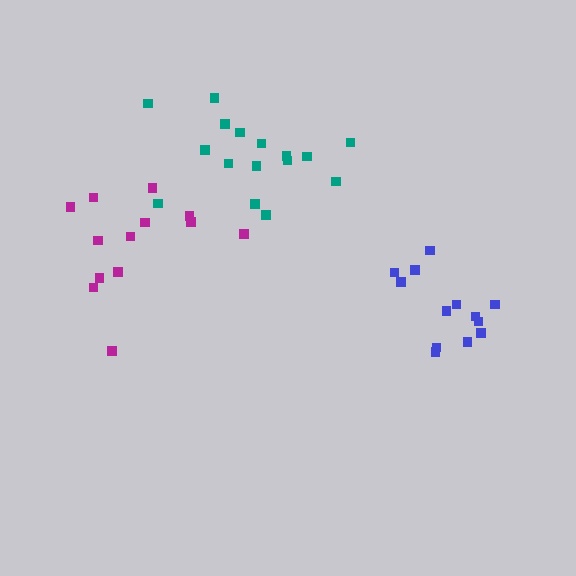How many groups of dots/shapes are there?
There are 3 groups.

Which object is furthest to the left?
The magenta cluster is leftmost.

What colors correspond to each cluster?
The clusters are colored: magenta, blue, teal.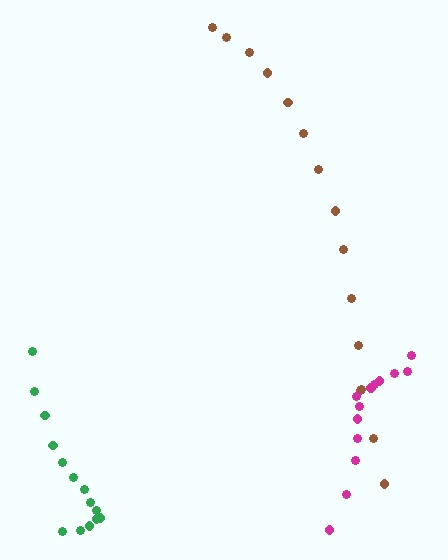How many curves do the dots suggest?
There are 3 distinct paths.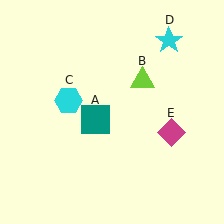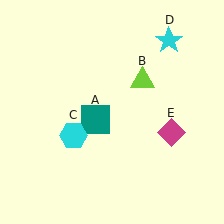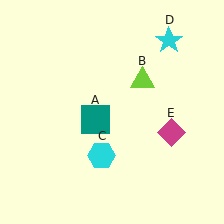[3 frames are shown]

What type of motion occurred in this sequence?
The cyan hexagon (object C) rotated counterclockwise around the center of the scene.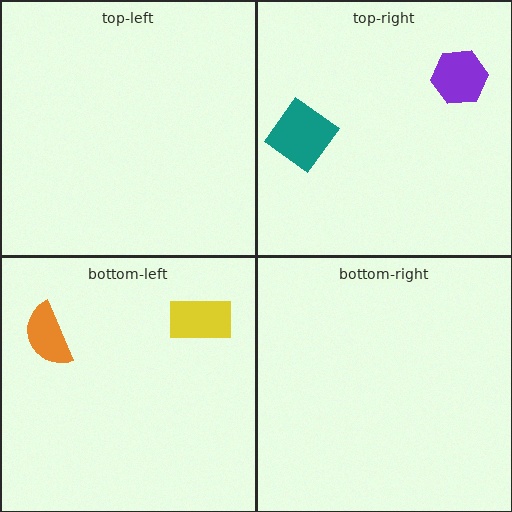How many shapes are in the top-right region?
2.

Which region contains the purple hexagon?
The top-right region.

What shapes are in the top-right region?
The purple hexagon, the teal diamond.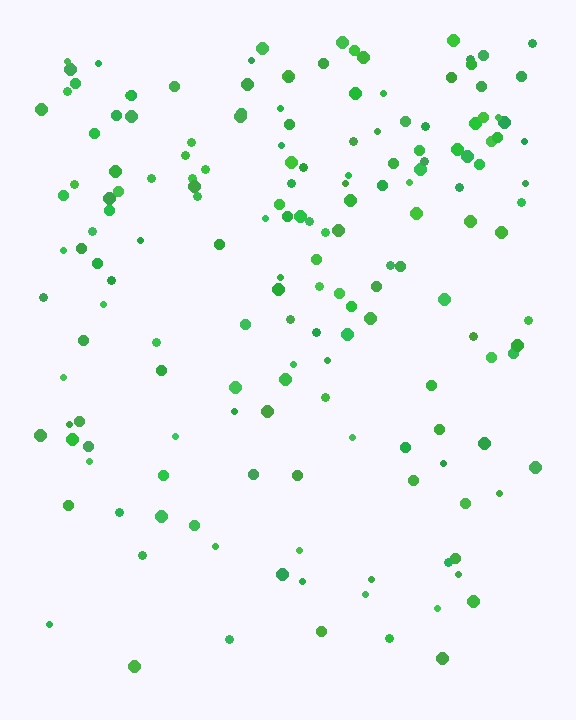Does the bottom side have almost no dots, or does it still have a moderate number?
Still a moderate number, just noticeably fewer than the top.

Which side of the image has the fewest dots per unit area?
The bottom.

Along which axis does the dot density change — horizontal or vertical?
Vertical.